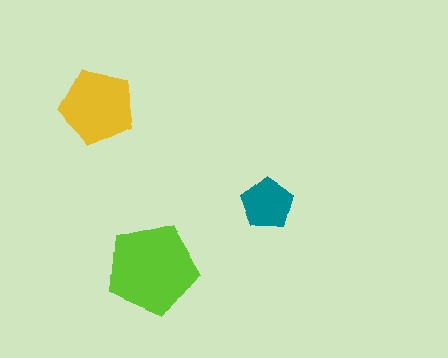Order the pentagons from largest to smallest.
the lime one, the yellow one, the teal one.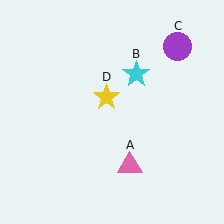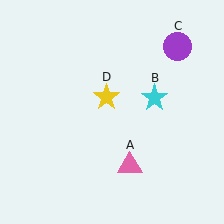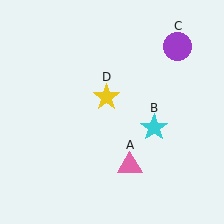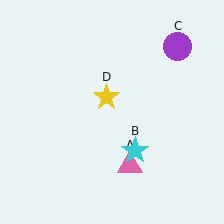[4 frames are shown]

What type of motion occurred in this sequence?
The cyan star (object B) rotated clockwise around the center of the scene.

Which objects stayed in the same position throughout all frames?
Pink triangle (object A) and purple circle (object C) and yellow star (object D) remained stationary.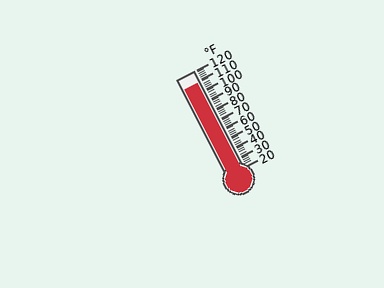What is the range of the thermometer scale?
The thermometer scale ranges from 20°F to 120°F.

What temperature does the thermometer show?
The thermometer shows approximately 108°F.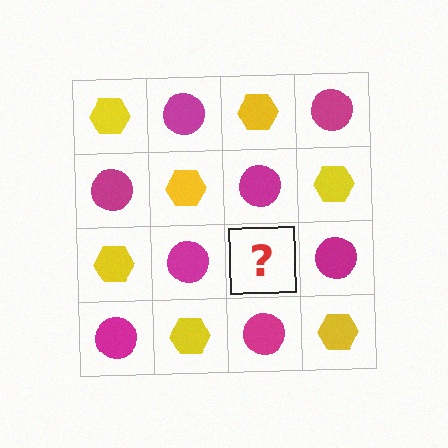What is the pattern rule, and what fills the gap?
The rule is that it alternates yellow hexagon and magenta circle in a checkerboard pattern. The gap should be filled with a yellow hexagon.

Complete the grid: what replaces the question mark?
The question mark should be replaced with a yellow hexagon.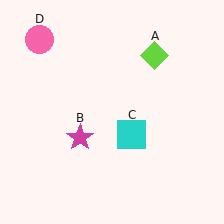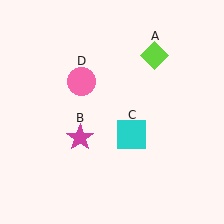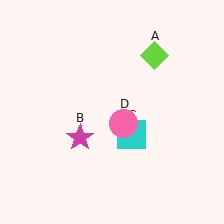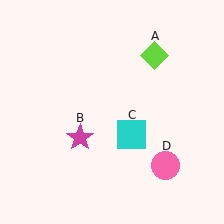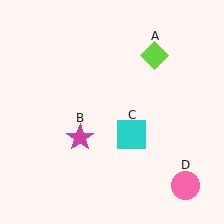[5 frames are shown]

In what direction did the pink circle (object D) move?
The pink circle (object D) moved down and to the right.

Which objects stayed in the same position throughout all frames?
Lime diamond (object A) and magenta star (object B) and cyan square (object C) remained stationary.